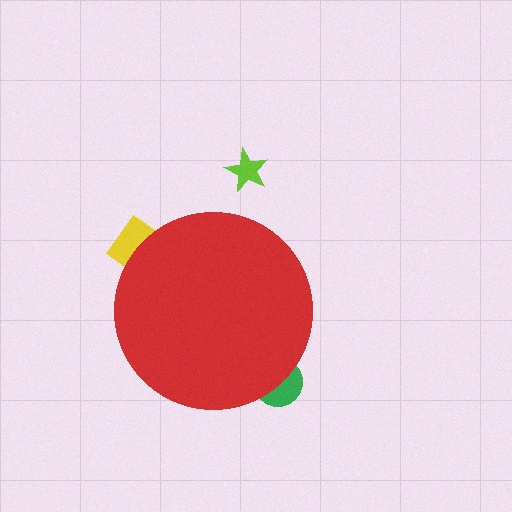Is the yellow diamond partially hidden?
Yes, the yellow diamond is partially hidden behind the red circle.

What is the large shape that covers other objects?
A red circle.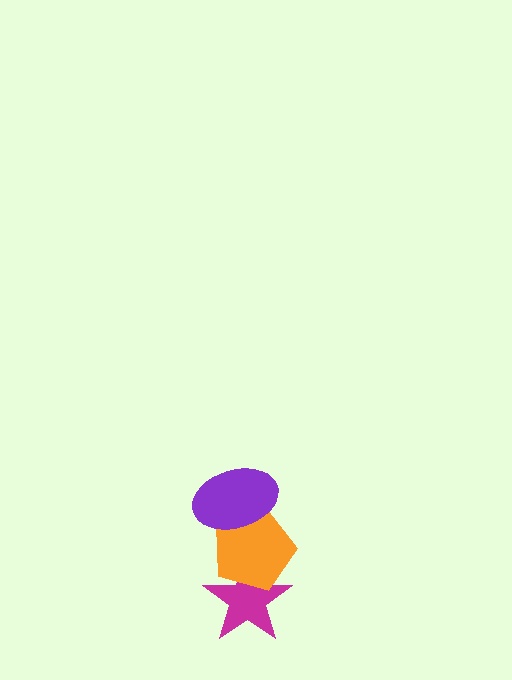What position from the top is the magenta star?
The magenta star is 3rd from the top.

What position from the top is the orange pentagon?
The orange pentagon is 2nd from the top.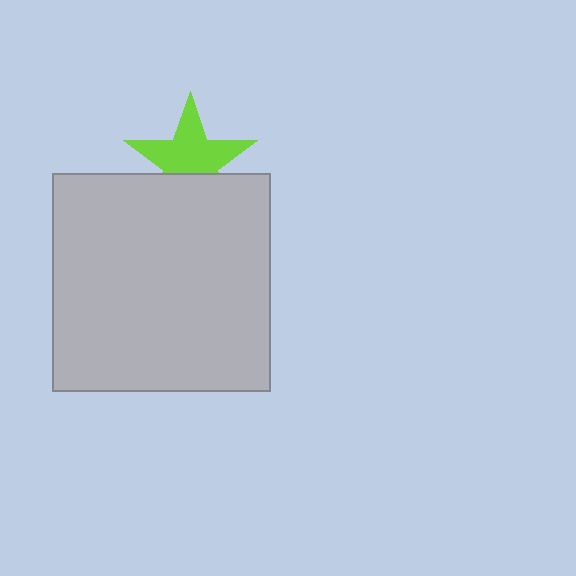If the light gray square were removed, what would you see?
You would see the complete lime star.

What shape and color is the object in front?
The object in front is a light gray square.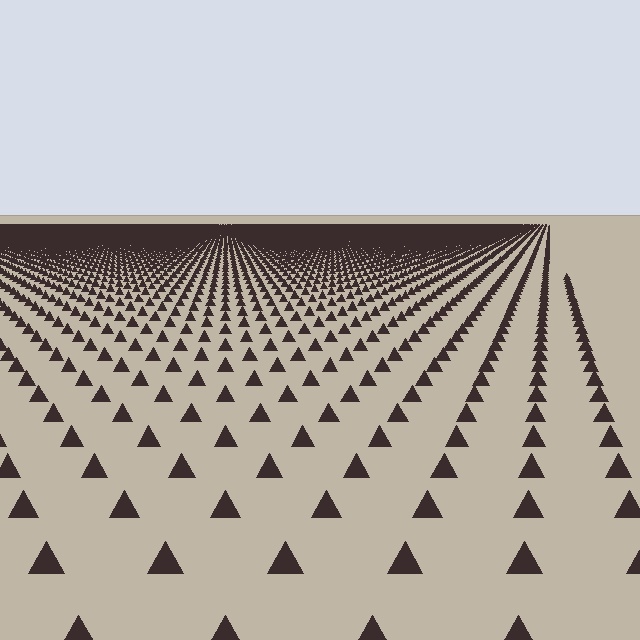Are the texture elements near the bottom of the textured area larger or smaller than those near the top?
Larger. Near the bottom, elements are closer to the viewer and appear at a bigger on-screen size.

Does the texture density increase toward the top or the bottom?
Density increases toward the top.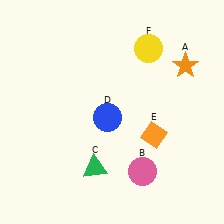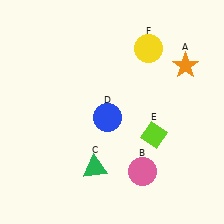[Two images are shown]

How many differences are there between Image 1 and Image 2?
There is 1 difference between the two images.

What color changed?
The diamond (E) changed from orange in Image 1 to lime in Image 2.